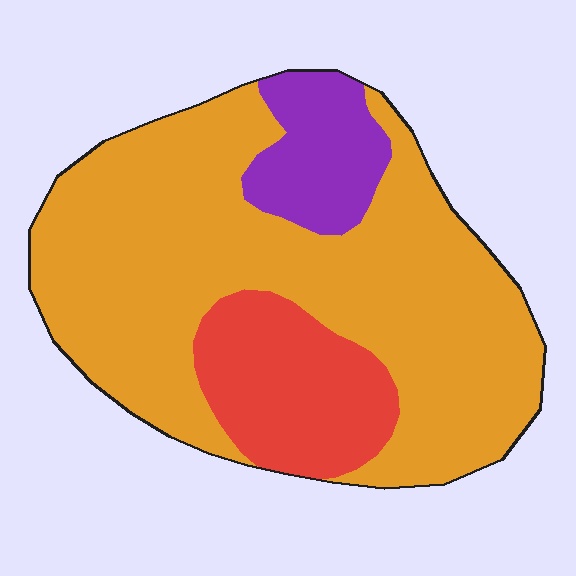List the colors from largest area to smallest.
From largest to smallest: orange, red, purple.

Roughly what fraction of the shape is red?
Red takes up about one sixth (1/6) of the shape.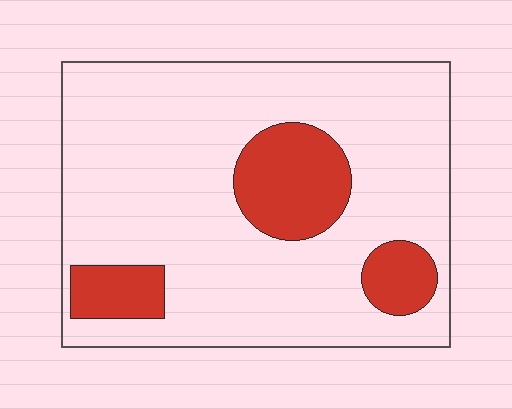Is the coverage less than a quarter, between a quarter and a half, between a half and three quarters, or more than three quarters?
Less than a quarter.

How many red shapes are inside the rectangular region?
3.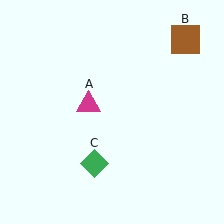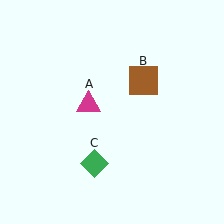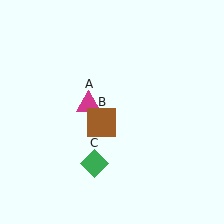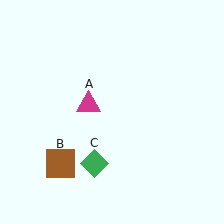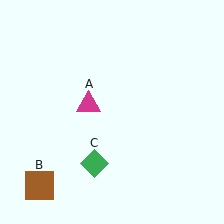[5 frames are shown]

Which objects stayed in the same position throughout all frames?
Magenta triangle (object A) and green diamond (object C) remained stationary.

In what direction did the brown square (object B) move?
The brown square (object B) moved down and to the left.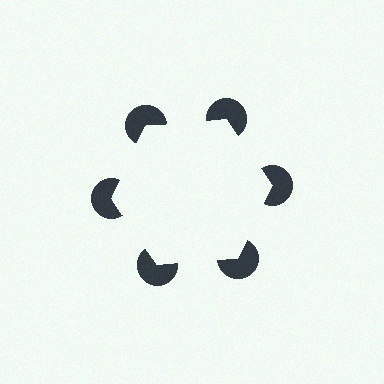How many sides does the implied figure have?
6 sides.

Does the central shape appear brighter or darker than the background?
It typically appears slightly brighter than the background, even though no actual brightness change is drawn.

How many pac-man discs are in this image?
There are 6 — one at each vertex of the illusory hexagon.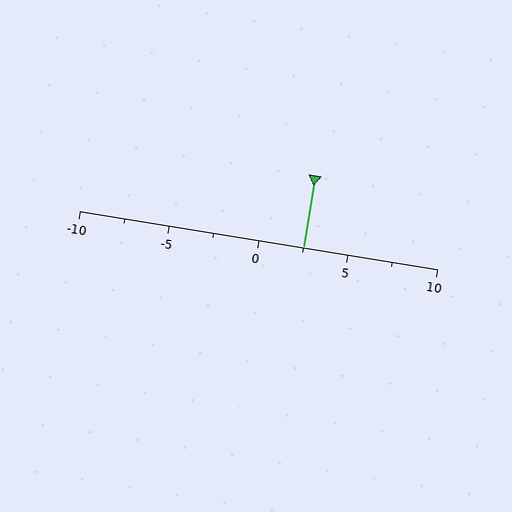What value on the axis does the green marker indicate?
The marker indicates approximately 2.5.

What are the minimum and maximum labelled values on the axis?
The axis runs from -10 to 10.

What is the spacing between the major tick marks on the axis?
The major ticks are spaced 5 apart.